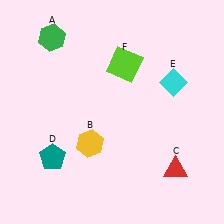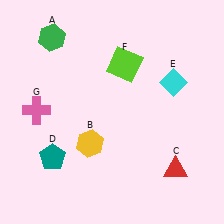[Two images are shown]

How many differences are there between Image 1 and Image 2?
There is 1 difference between the two images.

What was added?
A pink cross (G) was added in Image 2.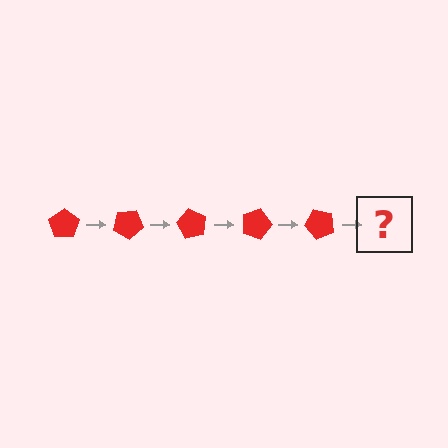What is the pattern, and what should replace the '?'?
The pattern is that the pentagon rotates 30 degrees each step. The '?' should be a red pentagon rotated 150 degrees.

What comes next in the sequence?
The next element should be a red pentagon rotated 150 degrees.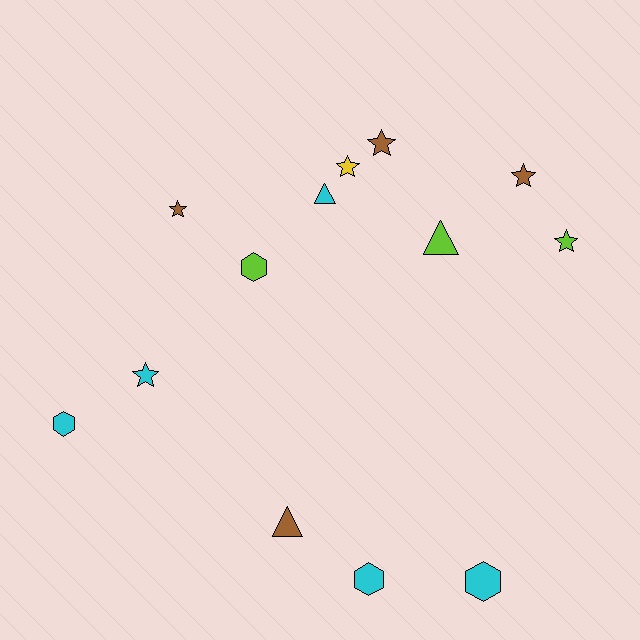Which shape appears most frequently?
Star, with 6 objects.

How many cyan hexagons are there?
There are 3 cyan hexagons.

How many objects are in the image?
There are 13 objects.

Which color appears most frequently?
Cyan, with 5 objects.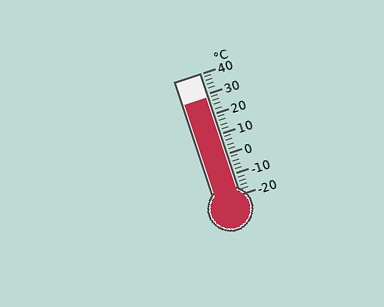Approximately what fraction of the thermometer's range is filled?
The thermometer is filled to approximately 80% of its range.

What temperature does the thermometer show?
The thermometer shows approximately 28°C.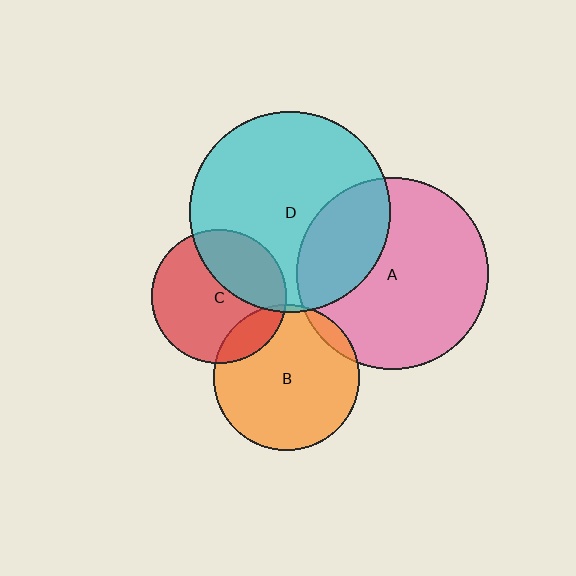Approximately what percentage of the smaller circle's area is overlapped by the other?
Approximately 5%.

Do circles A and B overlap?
Yes.